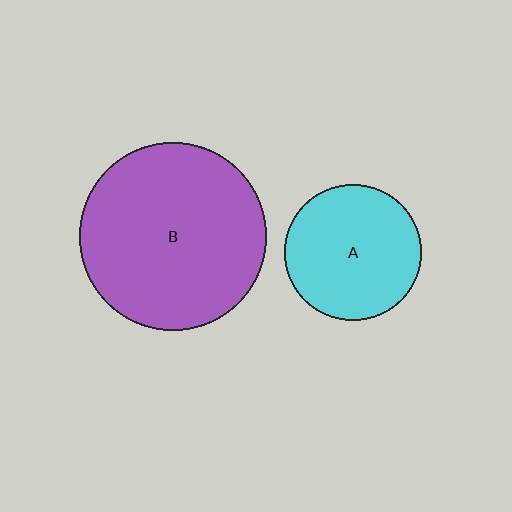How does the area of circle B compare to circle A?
Approximately 1.9 times.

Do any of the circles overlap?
No, none of the circles overlap.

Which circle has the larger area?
Circle B (purple).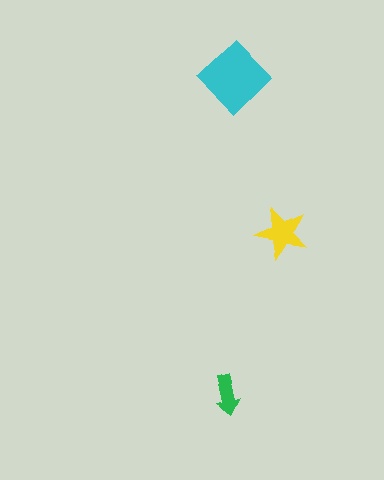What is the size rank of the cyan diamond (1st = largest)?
1st.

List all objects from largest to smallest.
The cyan diamond, the yellow star, the green arrow.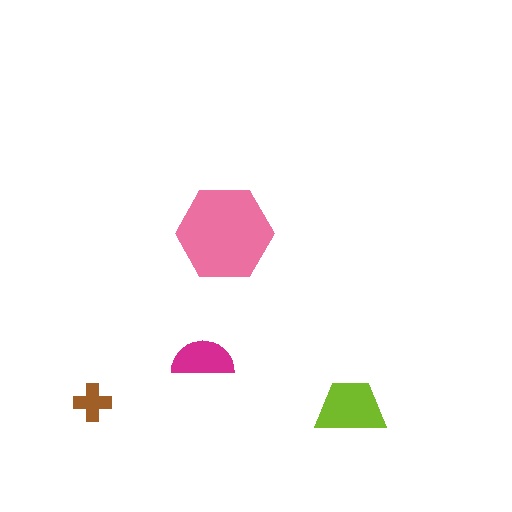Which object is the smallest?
The brown cross.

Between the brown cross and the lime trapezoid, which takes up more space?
The lime trapezoid.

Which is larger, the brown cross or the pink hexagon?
The pink hexagon.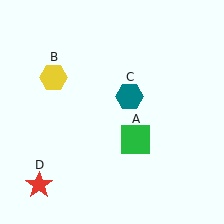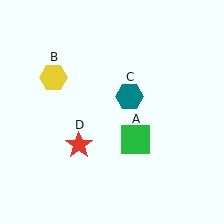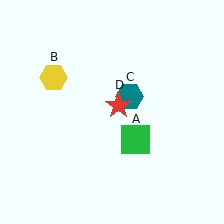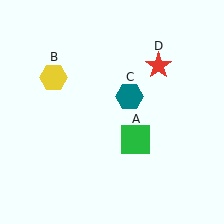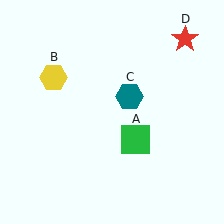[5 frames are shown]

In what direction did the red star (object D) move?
The red star (object D) moved up and to the right.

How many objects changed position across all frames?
1 object changed position: red star (object D).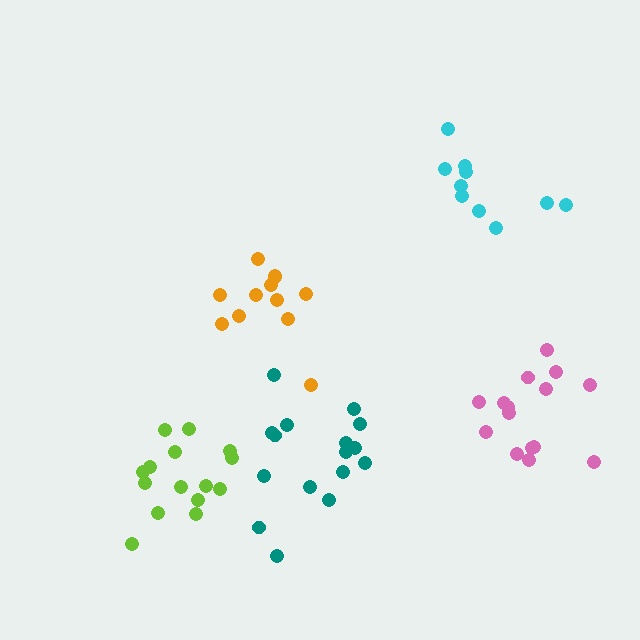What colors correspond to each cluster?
The clusters are colored: teal, orange, cyan, pink, lime.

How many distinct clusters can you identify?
There are 5 distinct clusters.